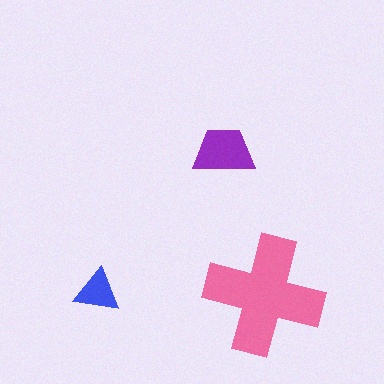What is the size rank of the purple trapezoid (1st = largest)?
2nd.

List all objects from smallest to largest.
The blue triangle, the purple trapezoid, the pink cross.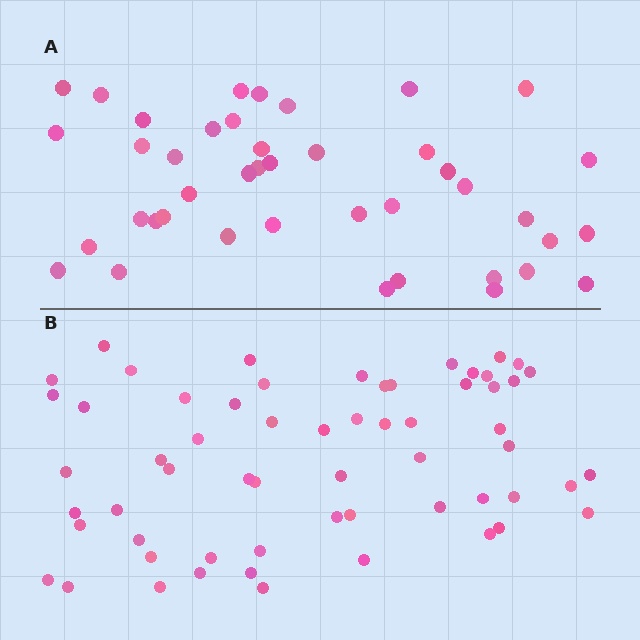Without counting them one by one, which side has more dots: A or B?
Region B (the bottom region) has more dots.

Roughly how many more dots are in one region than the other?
Region B has approximately 20 more dots than region A.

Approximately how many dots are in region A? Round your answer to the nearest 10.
About 40 dots. (The exact count is 42, which rounds to 40.)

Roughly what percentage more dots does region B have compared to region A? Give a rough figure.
About 45% more.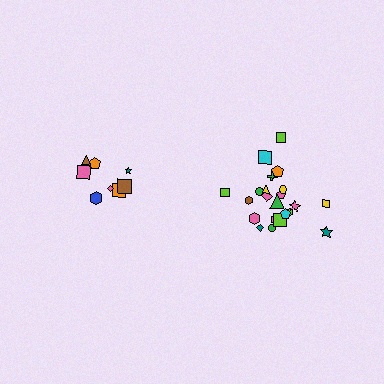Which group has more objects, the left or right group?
The right group.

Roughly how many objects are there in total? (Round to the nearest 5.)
Roughly 30 objects in total.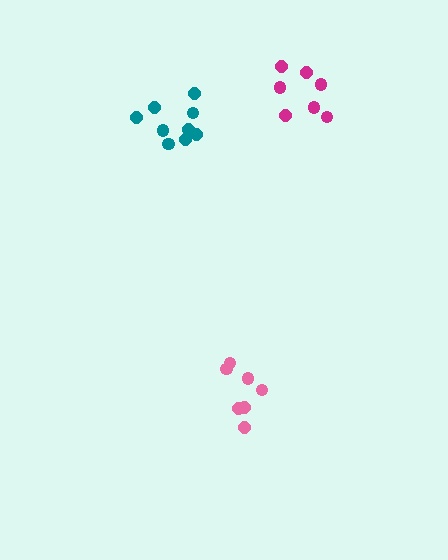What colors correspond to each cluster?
The clusters are colored: teal, magenta, pink.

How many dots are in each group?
Group 1: 9 dots, Group 2: 7 dots, Group 3: 7 dots (23 total).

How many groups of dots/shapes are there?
There are 3 groups.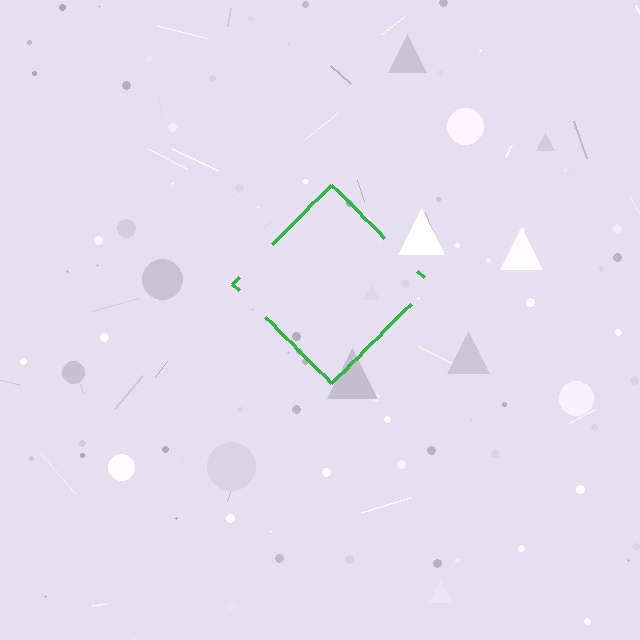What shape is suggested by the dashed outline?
The dashed outline suggests a diamond.